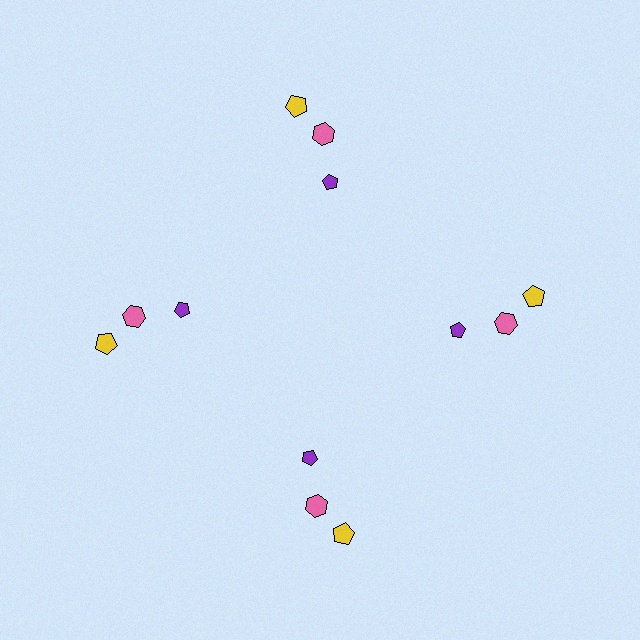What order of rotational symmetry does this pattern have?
This pattern has 4-fold rotational symmetry.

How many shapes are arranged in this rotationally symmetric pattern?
There are 12 shapes, arranged in 4 groups of 3.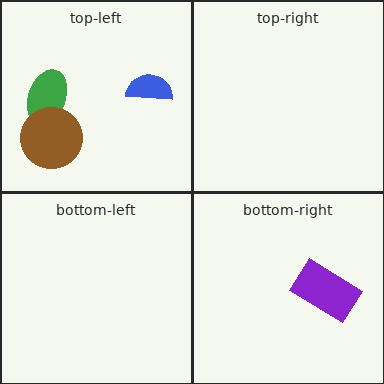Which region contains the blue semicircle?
The top-left region.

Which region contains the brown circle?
The top-left region.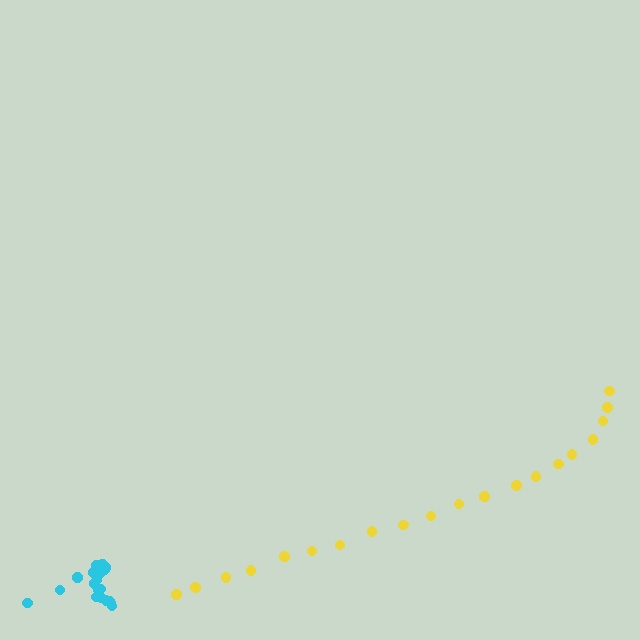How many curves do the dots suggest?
There are 2 distinct paths.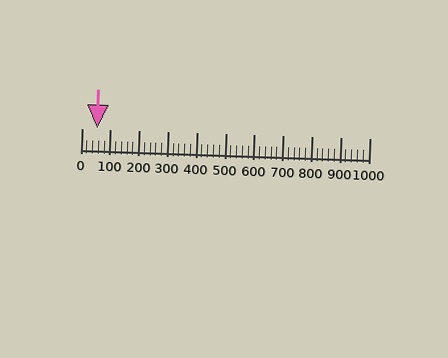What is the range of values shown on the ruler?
The ruler shows values from 0 to 1000.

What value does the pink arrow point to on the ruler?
The pink arrow points to approximately 52.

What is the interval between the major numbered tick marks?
The major tick marks are spaced 100 units apart.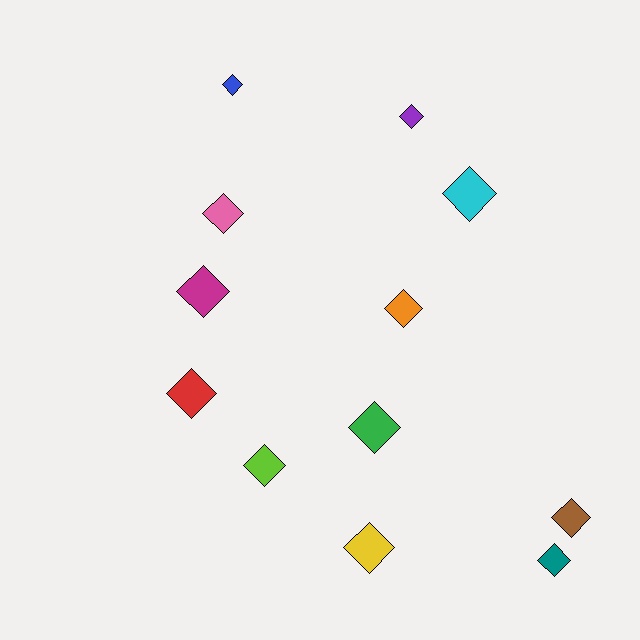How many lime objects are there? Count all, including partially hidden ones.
There is 1 lime object.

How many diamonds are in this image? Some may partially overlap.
There are 12 diamonds.